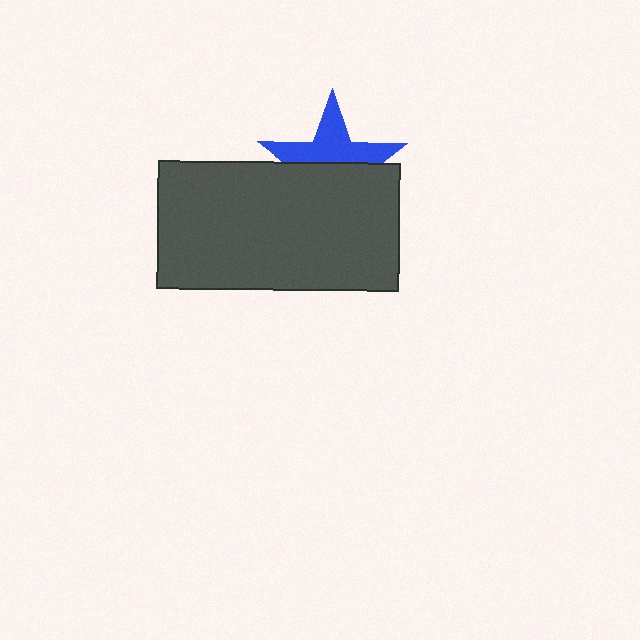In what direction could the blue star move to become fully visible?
The blue star could move up. That would shift it out from behind the dark gray rectangle entirely.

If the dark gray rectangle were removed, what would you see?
You would see the complete blue star.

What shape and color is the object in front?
The object in front is a dark gray rectangle.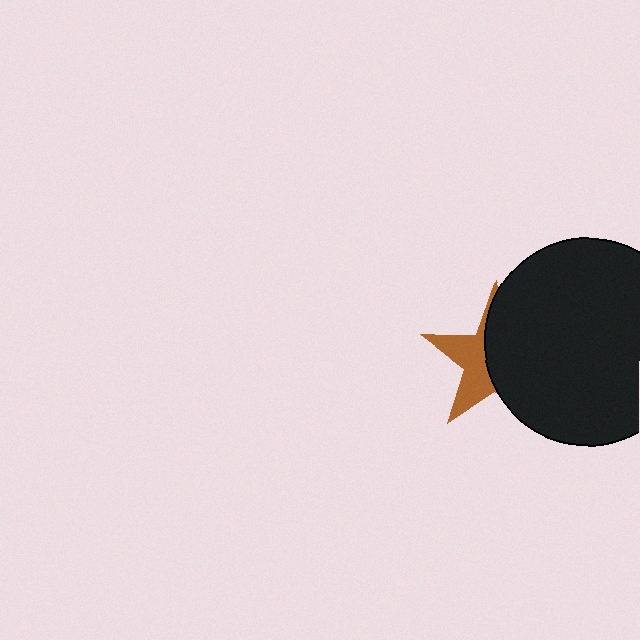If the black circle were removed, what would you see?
You would see the complete brown star.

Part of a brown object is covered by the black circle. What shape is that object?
It is a star.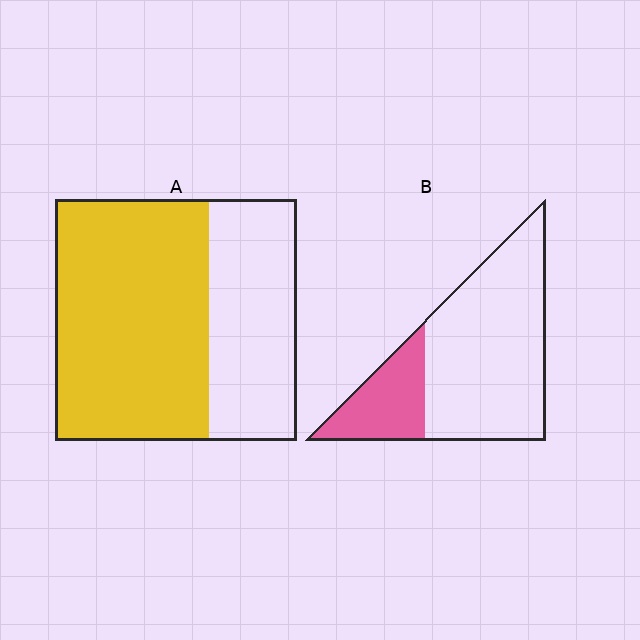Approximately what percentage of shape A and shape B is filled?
A is approximately 65% and B is approximately 25%.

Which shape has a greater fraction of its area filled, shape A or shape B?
Shape A.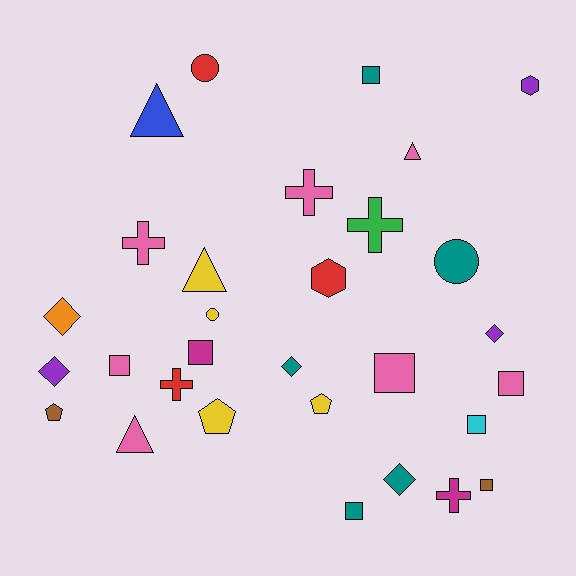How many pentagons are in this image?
There are 3 pentagons.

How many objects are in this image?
There are 30 objects.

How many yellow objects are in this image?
There are 4 yellow objects.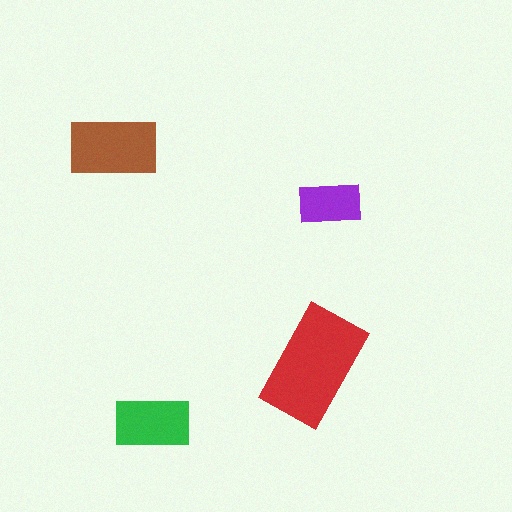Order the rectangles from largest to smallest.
the red one, the brown one, the green one, the purple one.